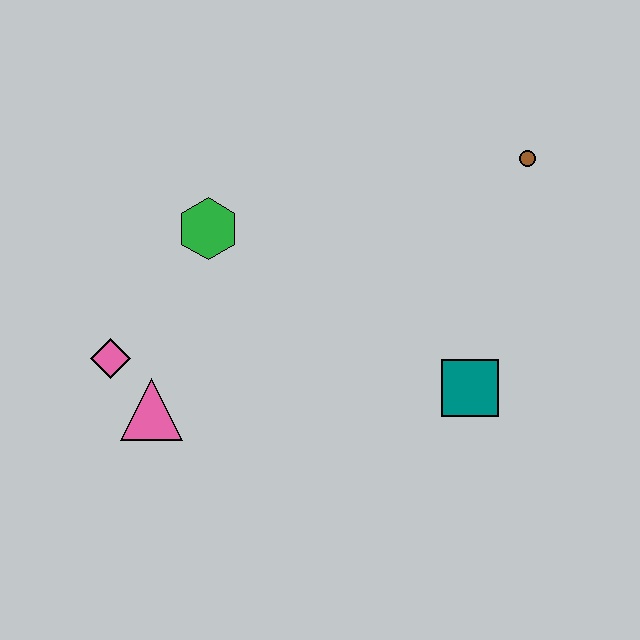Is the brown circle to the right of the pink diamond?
Yes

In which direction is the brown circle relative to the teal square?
The brown circle is above the teal square.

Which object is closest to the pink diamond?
The pink triangle is closest to the pink diamond.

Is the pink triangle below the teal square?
Yes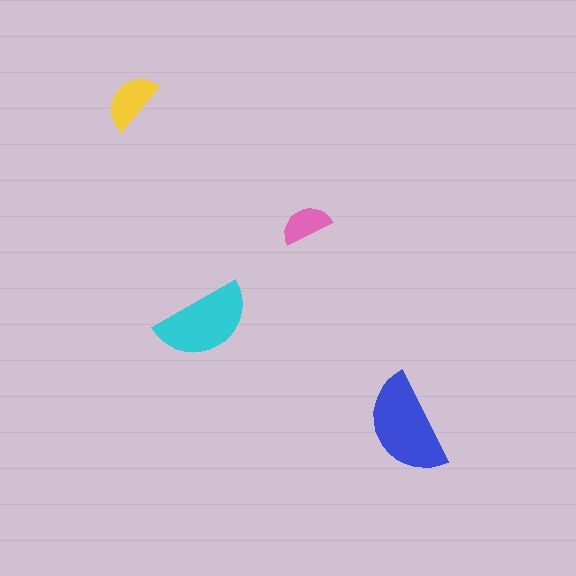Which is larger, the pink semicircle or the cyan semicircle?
The cyan one.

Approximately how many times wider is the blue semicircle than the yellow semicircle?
About 1.5 times wider.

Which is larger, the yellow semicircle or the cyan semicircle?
The cyan one.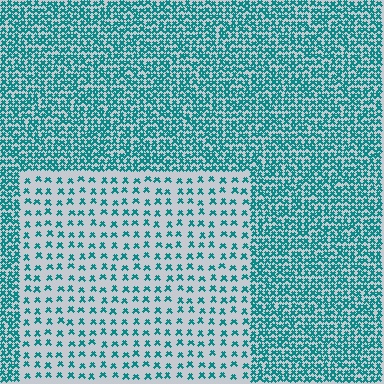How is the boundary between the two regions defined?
The boundary is defined by a change in element density (approximately 2.7x ratio). All elements are the same color, size, and shape.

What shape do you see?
I see a rectangle.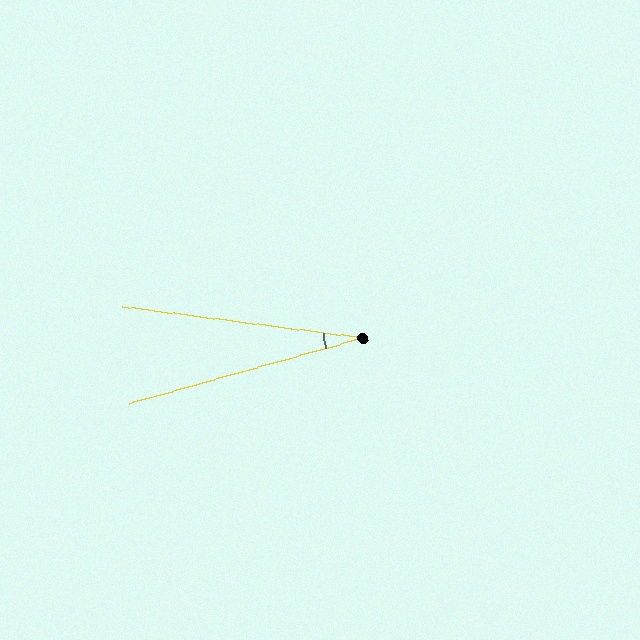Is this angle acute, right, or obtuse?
It is acute.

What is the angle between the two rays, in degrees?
Approximately 23 degrees.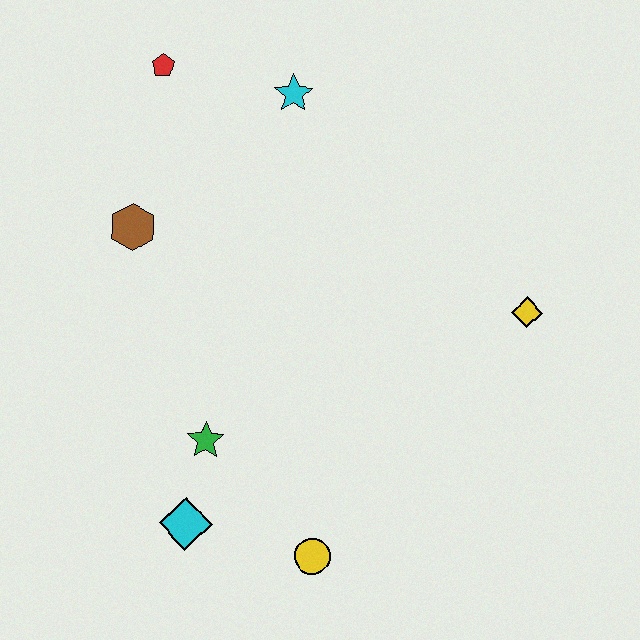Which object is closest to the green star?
The cyan diamond is closest to the green star.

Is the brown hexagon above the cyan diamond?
Yes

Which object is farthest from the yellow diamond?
The red pentagon is farthest from the yellow diamond.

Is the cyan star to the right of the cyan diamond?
Yes